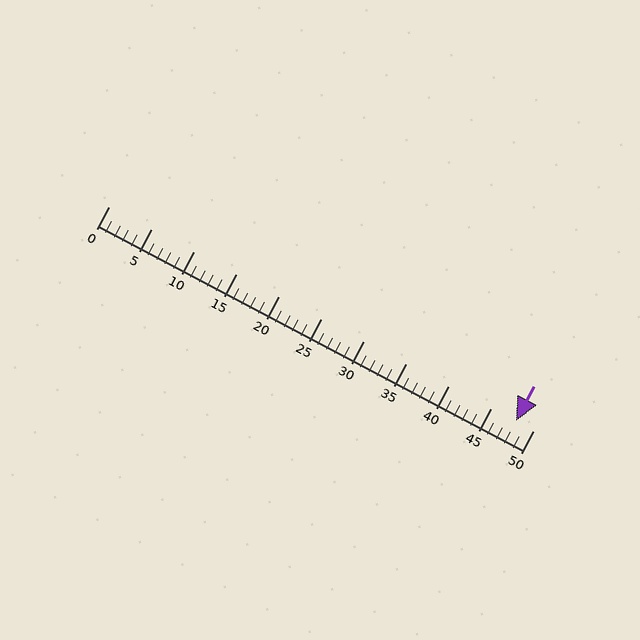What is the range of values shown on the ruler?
The ruler shows values from 0 to 50.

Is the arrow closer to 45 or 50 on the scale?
The arrow is closer to 50.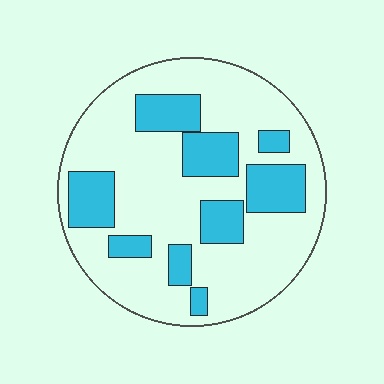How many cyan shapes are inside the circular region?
9.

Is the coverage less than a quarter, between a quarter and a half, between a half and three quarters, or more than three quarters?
Between a quarter and a half.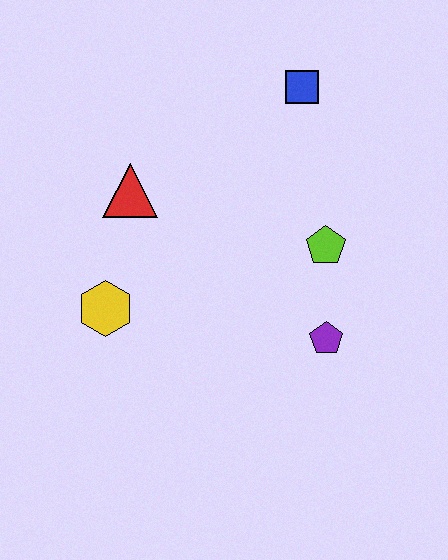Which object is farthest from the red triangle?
The purple pentagon is farthest from the red triangle.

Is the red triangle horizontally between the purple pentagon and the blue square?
No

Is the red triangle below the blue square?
Yes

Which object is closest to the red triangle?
The yellow hexagon is closest to the red triangle.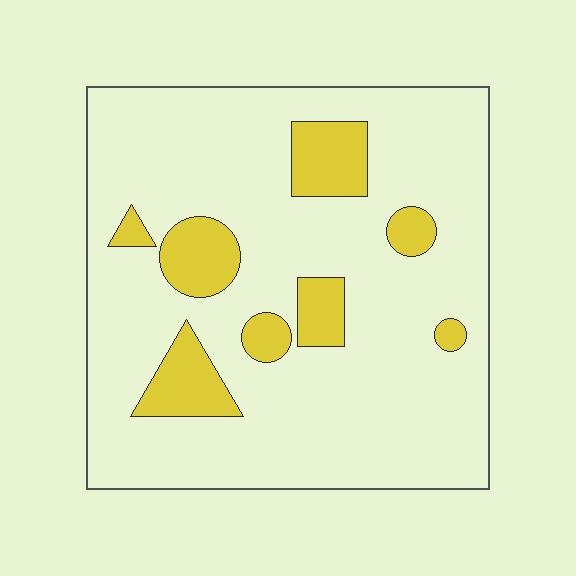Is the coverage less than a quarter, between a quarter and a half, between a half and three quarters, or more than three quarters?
Less than a quarter.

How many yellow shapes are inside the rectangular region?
8.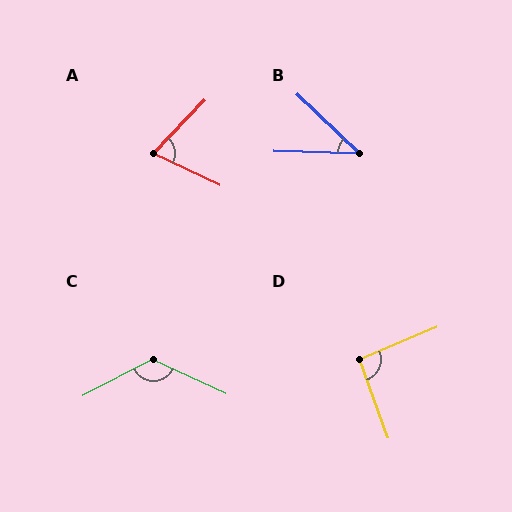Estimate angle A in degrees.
Approximately 72 degrees.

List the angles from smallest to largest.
B (42°), A (72°), D (93°), C (128°).